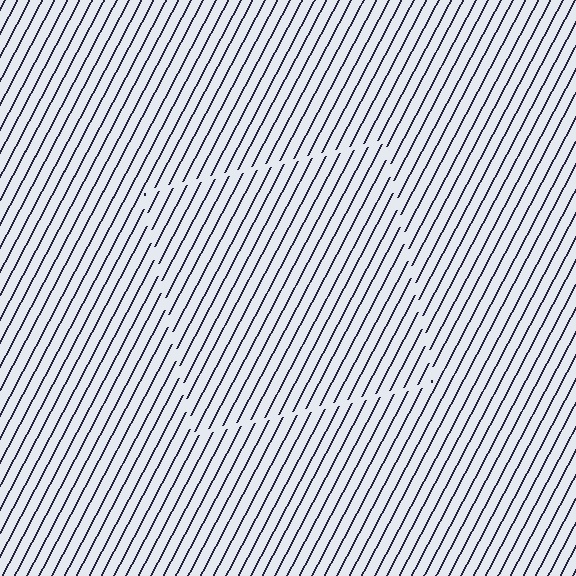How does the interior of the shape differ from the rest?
The interior of the shape contains the same grating, shifted by half a period — the contour is defined by the phase discontinuity where line-ends from the inner and outer gratings abut.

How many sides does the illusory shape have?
4 sides — the line-ends trace a square.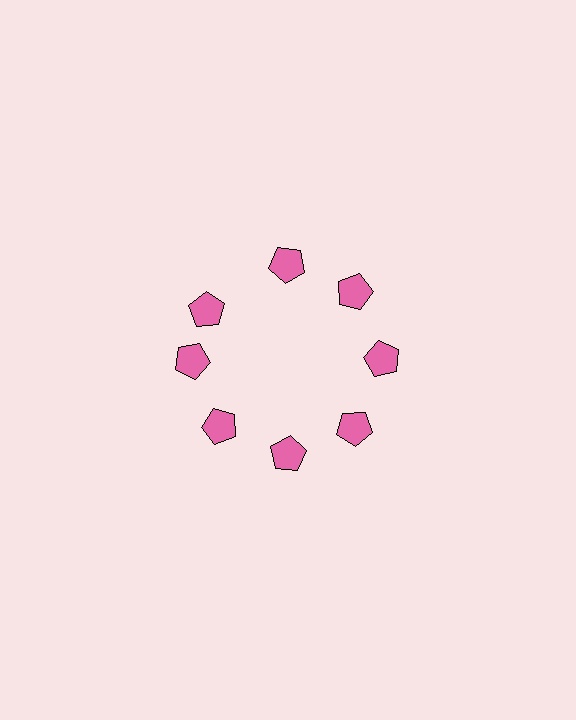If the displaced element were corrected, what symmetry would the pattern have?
It would have 8-fold rotational symmetry — the pattern would map onto itself every 45 degrees.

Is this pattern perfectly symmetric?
No. The 8 pink pentagons are arranged in a ring, but one element near the 10 o'clock position is rotated out of alignment along the ring, breaking the 8-fold rotational symmetry.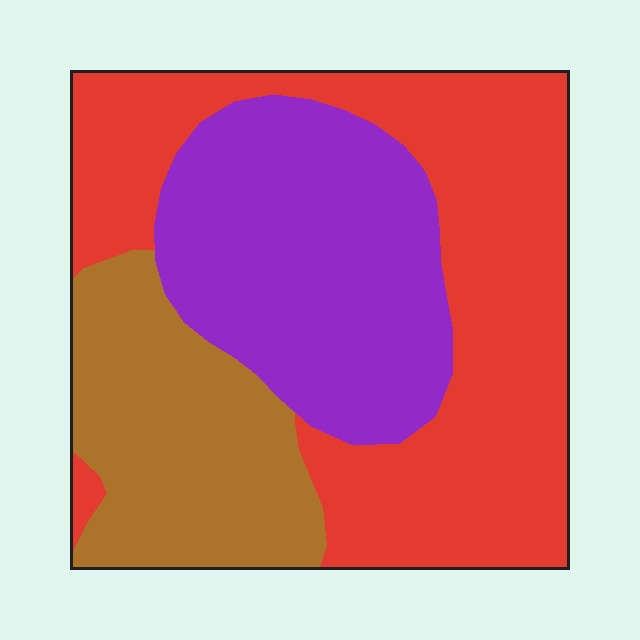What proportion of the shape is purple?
Purple covers 31% of the shape.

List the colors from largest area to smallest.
From largest to smallest: red, purple, brown.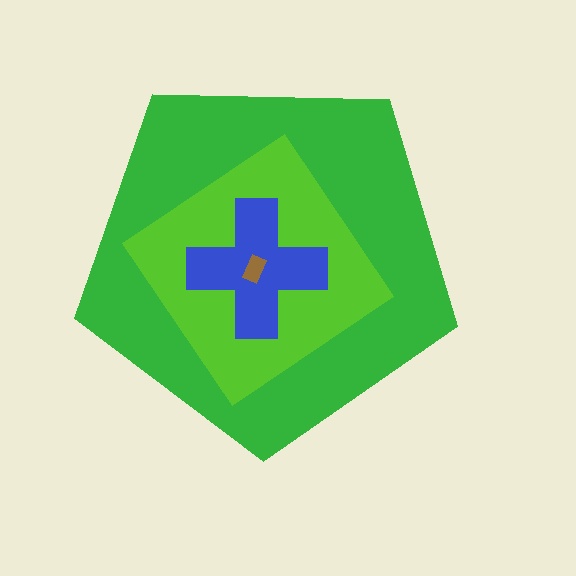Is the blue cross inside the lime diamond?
Yes.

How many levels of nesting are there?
4.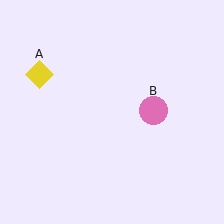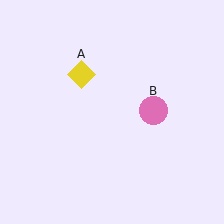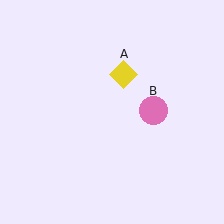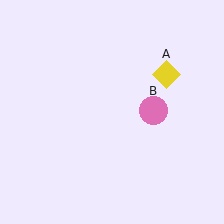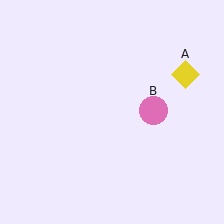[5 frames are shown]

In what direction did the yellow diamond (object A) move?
The yellow diamond (object A) moved right.